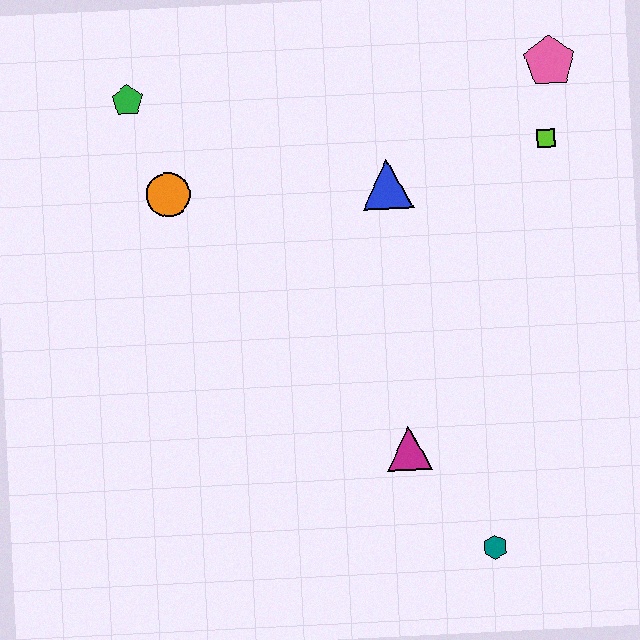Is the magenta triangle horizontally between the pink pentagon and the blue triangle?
Yes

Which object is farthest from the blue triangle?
The teal hexagon is farthest from the blue triangle.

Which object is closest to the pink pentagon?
The lime square is closest to the pink pentagon.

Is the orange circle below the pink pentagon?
Yes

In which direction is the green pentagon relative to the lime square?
The green pentagon is to the left of the lime square.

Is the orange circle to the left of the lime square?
Yes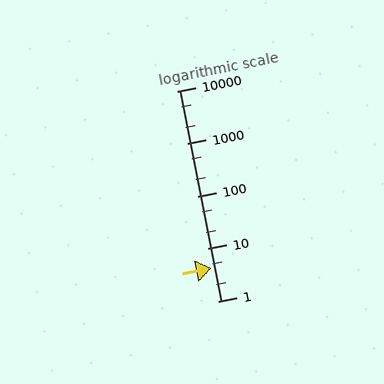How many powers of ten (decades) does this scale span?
The scale spans 4 decades, from 1 to 10000.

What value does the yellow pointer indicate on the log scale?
The pointer indicates approximately 4.2.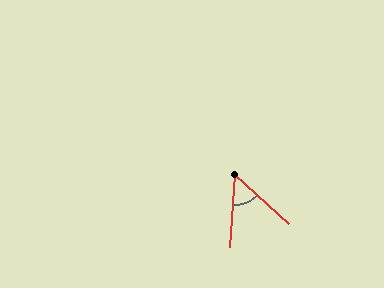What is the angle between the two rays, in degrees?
Approximately 52 degrees.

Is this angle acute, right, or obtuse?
It is acute.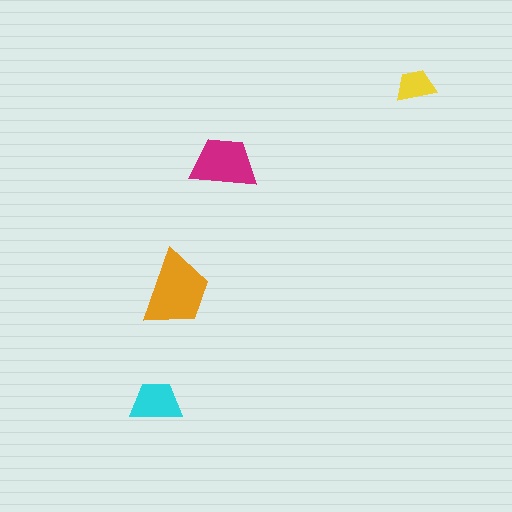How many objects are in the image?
There are 4 objects in the image.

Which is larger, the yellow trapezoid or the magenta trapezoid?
The magenta one.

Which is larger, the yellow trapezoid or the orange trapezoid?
The orange one.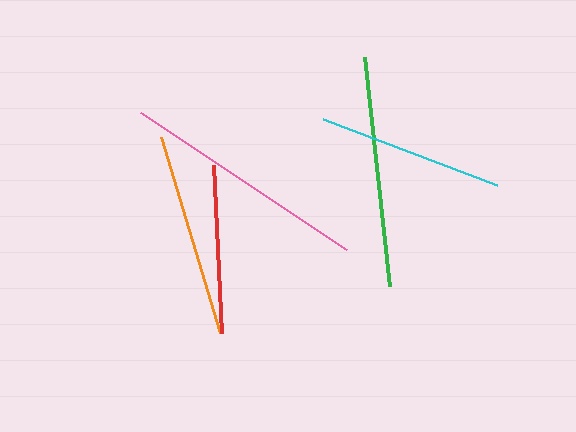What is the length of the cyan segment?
The cyan segment is approximately 185 pixels long.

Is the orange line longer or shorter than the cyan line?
The orange line is longer than the cyan line.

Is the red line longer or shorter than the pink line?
The pink line is longer than the red line.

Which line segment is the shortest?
The red line is the shortest at approximately 169 pixels.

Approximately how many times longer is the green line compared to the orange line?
The green line is approximately 1.1 times the length of the orange line.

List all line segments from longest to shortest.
From longest to shortest: pink, green, orange, cyan, red.